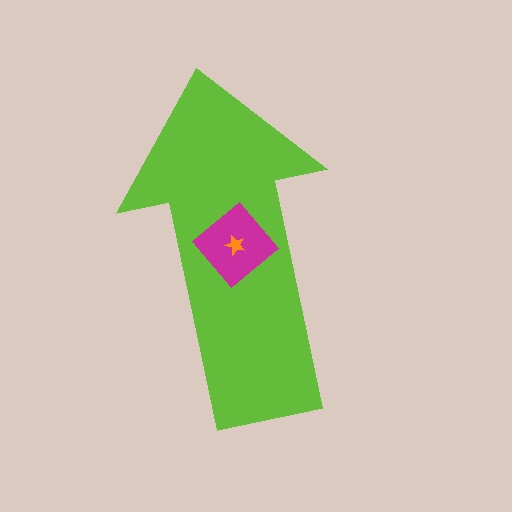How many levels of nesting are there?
3.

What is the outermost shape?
The lime arrow.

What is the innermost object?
The orange star.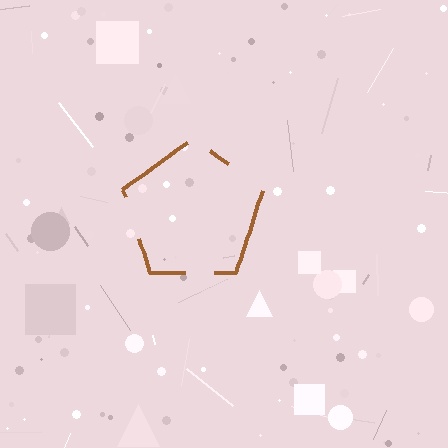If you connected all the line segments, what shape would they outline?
They would outline a pentagon.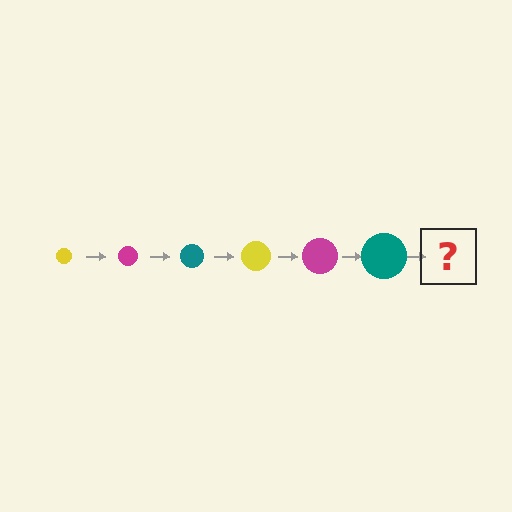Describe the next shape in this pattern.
It should be a yellow circle, larger than the previous one.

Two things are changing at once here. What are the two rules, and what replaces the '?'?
The two rules are that the circle grows larger each step and the color cycles through yellow, magenta, and teal. The '?' should be a yellow circle, larger than the previous one.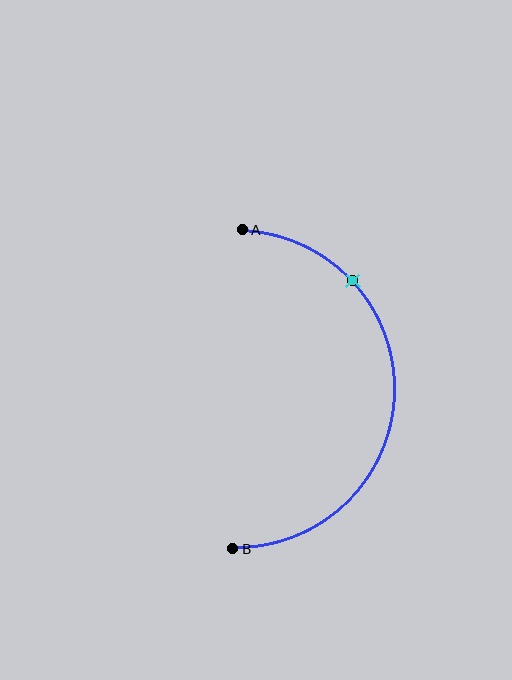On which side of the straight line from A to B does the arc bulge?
The arc bulges to the right of the straight line connecting A and B.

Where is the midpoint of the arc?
The arc midpoint is the point on the curve farthest from the straight line joining A and B. It sits to the right of that line.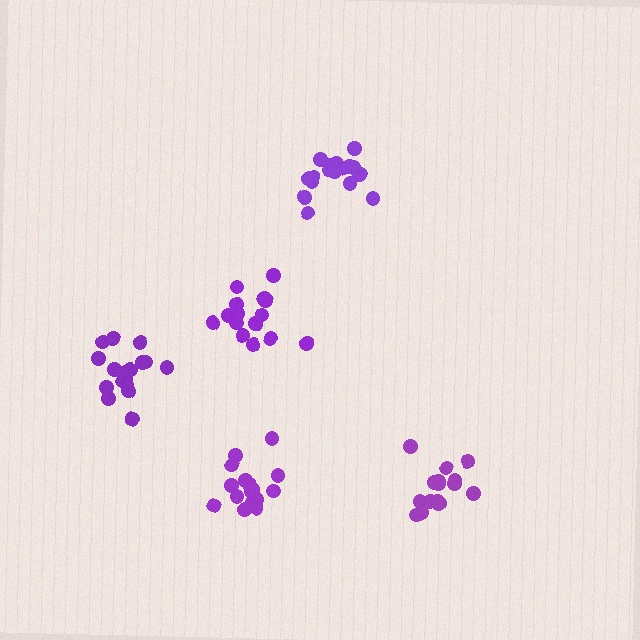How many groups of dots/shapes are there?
There are 5 groups.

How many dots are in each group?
Group 1: 16 dots, Group 2: 16 dots, Group 3: 17 dots, Group 4: 17 dots, Group 5: 19 dots (85 total).